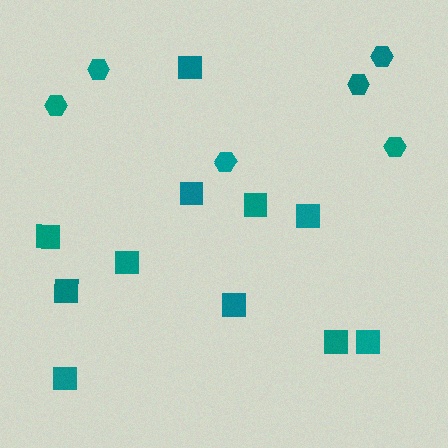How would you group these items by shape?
There are 2 groups: one group of squares (11) and one group of hexagons (6).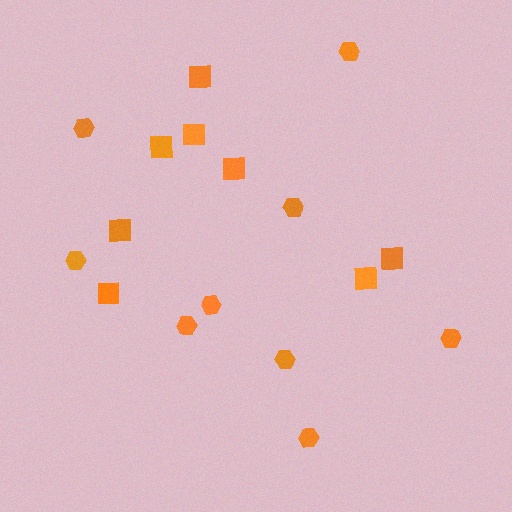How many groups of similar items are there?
There are 2 groups: one group of squares (8) and one group of hexagons (9).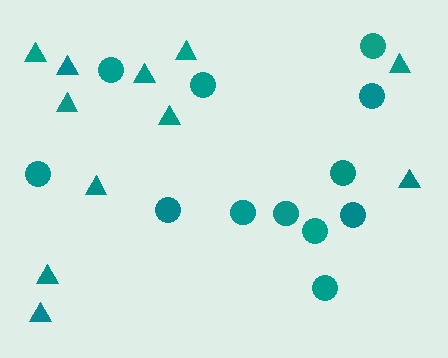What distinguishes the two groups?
There are 2 groups: one group of triangles (11) and one group of circles (12).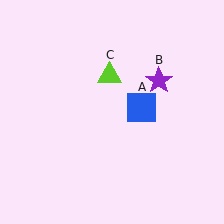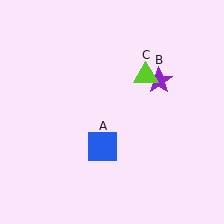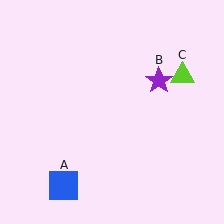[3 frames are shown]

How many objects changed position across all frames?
2 objects changed position: blue square (object A), lime triangle (object C).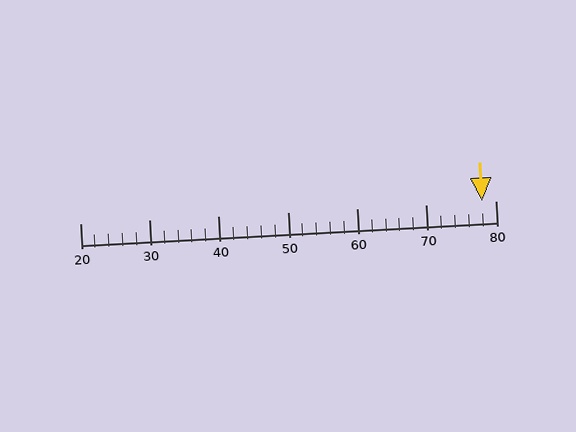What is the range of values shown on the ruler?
The ruler shows values from 20 to 80.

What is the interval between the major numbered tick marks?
The major tick marks are spaced 10 units apart.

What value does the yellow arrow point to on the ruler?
The yellow arrow points to approximately 78.